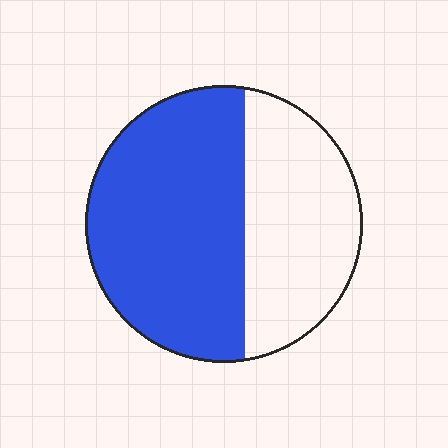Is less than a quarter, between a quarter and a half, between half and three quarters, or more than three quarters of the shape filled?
Between half and three quarters.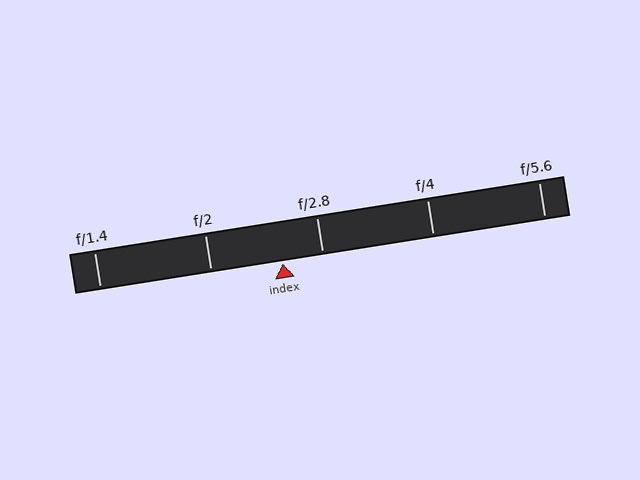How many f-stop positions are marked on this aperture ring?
There are 5 f-stop positions marked.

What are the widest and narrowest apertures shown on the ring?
The widest aperture shown is f/1.4 and the narrowest is f/5.6.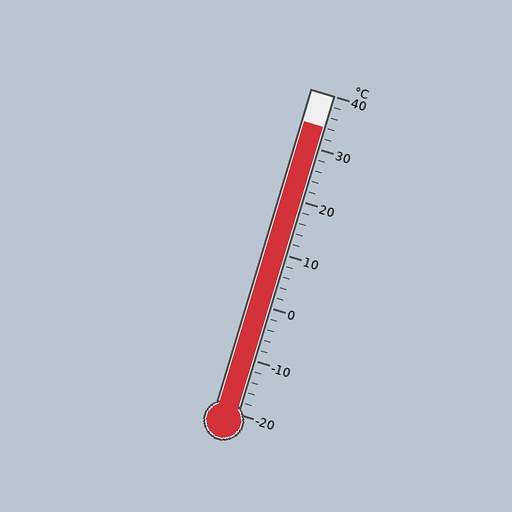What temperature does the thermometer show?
The thermometer shows approximately 34°C.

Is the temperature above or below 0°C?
The temperature is above 0°C.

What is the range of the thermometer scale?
The thermometer scale ranges from -20°C to 40°C.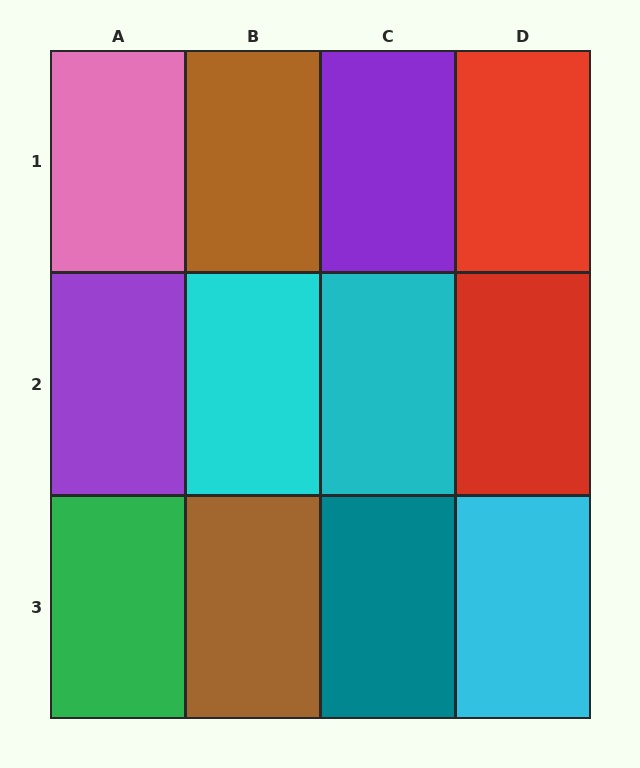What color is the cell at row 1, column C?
Purple.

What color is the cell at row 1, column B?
Brown.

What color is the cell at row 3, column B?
Brown.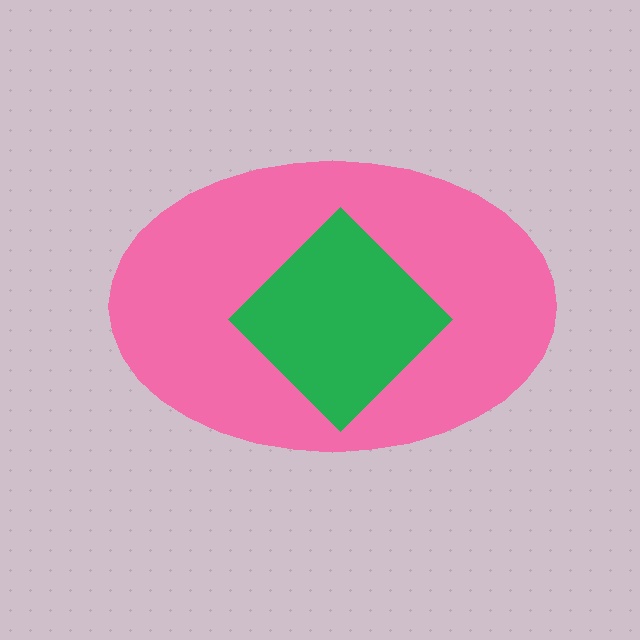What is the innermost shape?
The green diamond.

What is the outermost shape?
The pink ellipse.